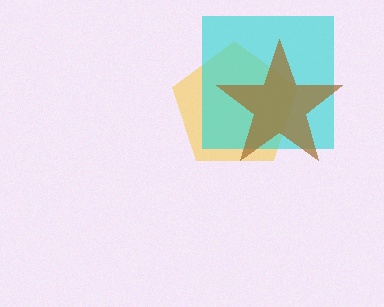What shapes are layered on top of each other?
The layered shapes are: a yellow pentagon, a cyan square, a brown star.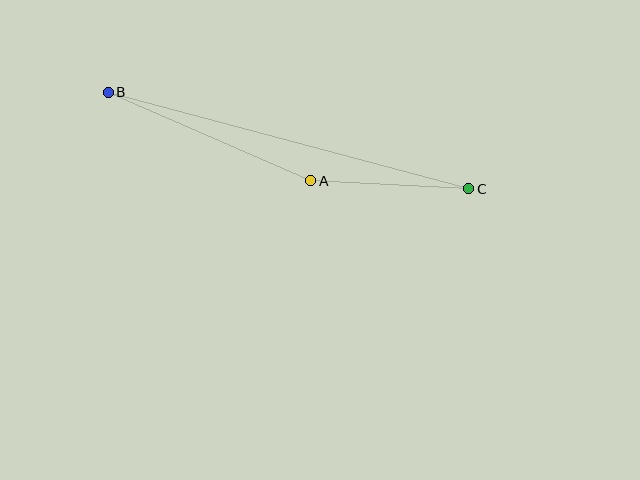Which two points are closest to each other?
Points A and C are closest to each other.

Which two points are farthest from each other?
Points B and C are farthest from each other.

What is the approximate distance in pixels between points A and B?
The distance between A and B is approximately 221 pixels.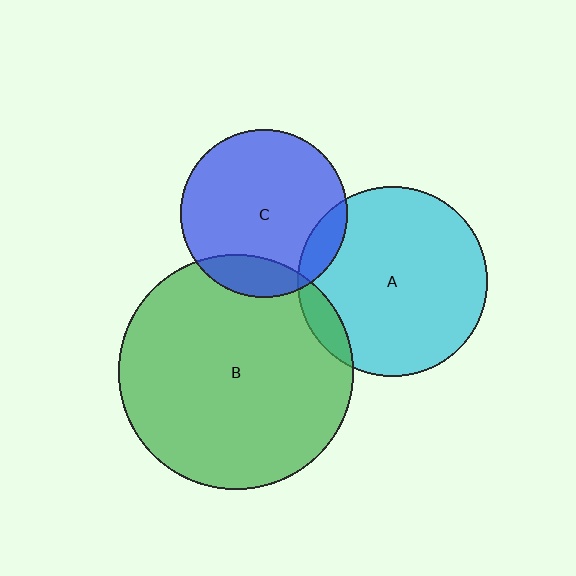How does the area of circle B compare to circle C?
Approximately 2.0 times.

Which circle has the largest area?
Circle B (green).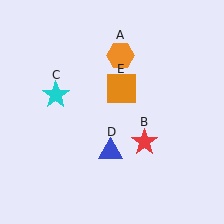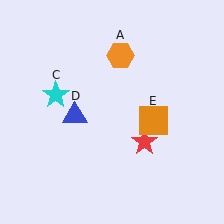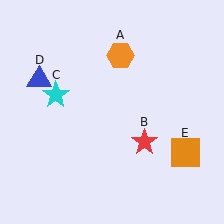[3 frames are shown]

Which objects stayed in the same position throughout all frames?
Orange hexagon (object A) and red star (object B) and cyan star (object C) remained stationary.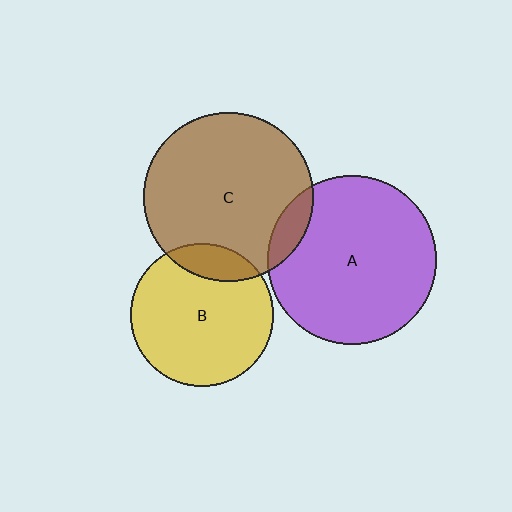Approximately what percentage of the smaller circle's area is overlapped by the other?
Approximately 10%.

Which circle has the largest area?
Circle C (brown).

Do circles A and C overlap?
Yes.